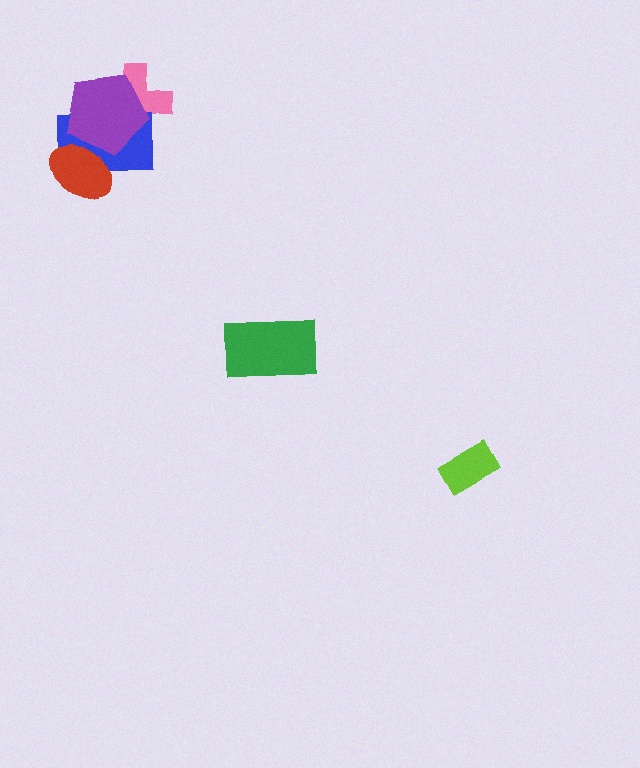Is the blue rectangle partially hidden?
Yes, it is partially covered by another shape.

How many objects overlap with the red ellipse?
2 objects overlap with the red ellipse.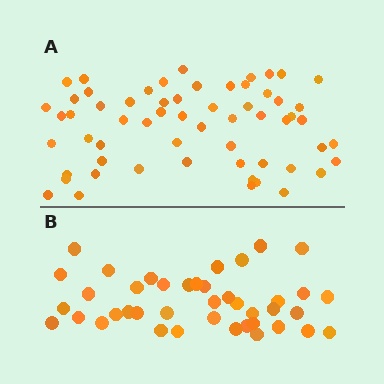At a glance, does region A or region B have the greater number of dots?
Region A (the top region) has more dots.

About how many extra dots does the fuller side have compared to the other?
Region A has approximately 20 more dots than region B.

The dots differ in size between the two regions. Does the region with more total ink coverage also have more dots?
No. Region B has more total ink coverage because its dots are larger, but region A actually contains more individual dots. Total area can be misleading — the number of items is what matters here.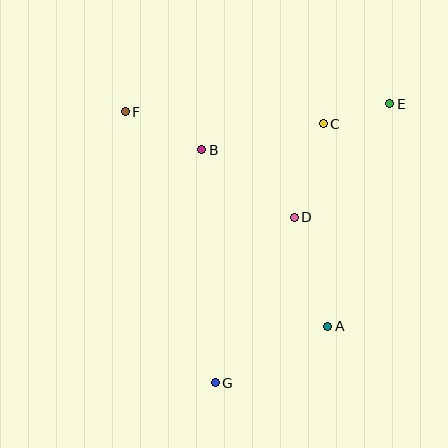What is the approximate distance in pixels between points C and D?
The distance between C and D is approximately 98 pixels.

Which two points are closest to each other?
Points C and E are closest to each other.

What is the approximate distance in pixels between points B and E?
The distance between B and E is approximately 194 pixels.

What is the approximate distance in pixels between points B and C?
The distance between B and C is approximately 124 pixels.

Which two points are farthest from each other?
Points E and G are farthest from each other.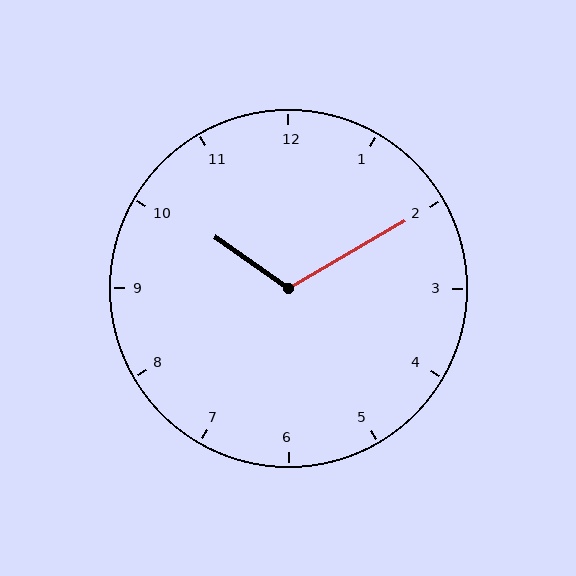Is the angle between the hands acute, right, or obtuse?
It is obtuse.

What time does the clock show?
10:10.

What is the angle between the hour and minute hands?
Approximately 115 degrees.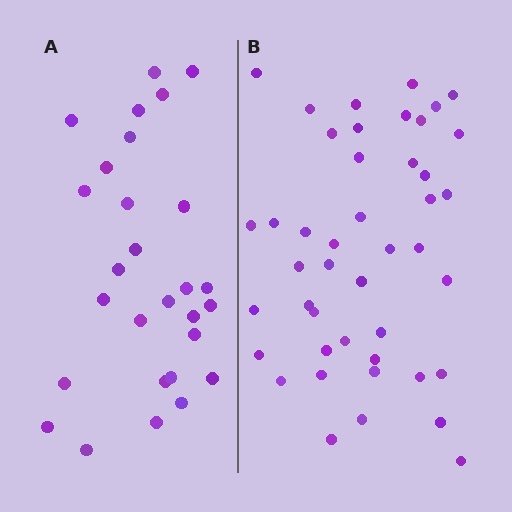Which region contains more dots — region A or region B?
Region B (the right region) has more dots.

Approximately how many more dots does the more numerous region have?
Region B has approximately 15 more dots than region A.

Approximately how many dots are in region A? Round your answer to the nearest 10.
About 30 dots. (The exact count is 28, which rounds to 30.)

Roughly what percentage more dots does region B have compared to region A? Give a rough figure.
About 55% more.